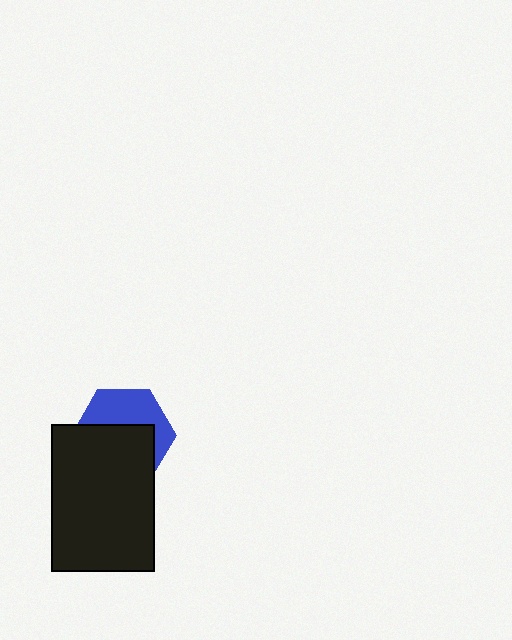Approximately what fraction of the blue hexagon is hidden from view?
Roughly 58% of the blue hexagon is hidden behind the black rectangle.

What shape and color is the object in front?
The object in front is a black rectangle.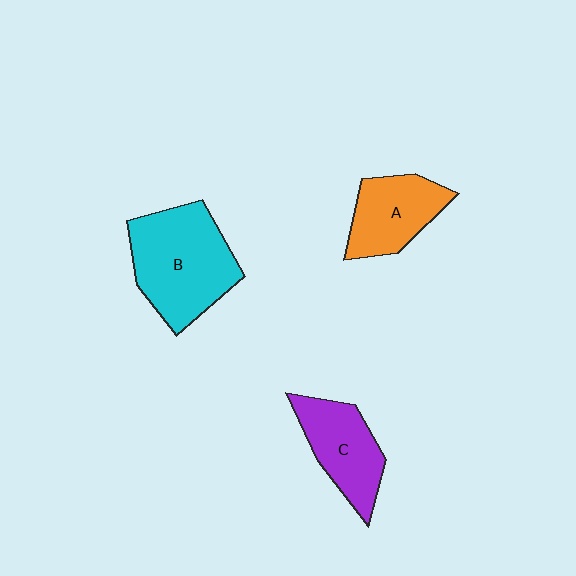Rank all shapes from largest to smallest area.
From largest to smallest: B (cyan), C (purple), A (orange).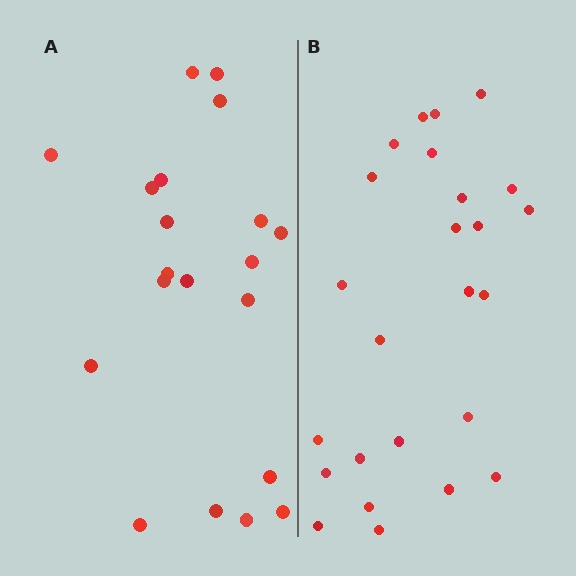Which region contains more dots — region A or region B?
Region B (the right region) has more dots.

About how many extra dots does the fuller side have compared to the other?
Region B has about 5 more dots than region A.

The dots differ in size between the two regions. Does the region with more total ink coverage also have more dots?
No. Region A has more total ink coverage because its dots are larger, but region B actually contains more individual dots. Total area can be misleading — the number of items is what matters here.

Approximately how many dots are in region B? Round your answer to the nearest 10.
About 20 dots. (The exact count is 25, which rounds to 20.)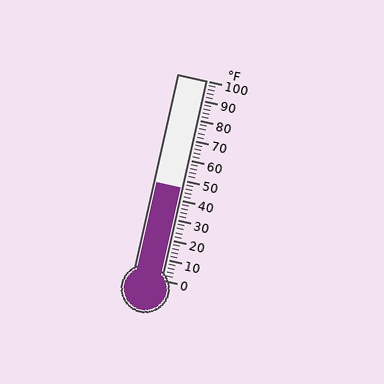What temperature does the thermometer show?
The thermometer shows approximately 46°F.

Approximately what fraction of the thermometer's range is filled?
The thermometer is filled to approximately 45% of its range.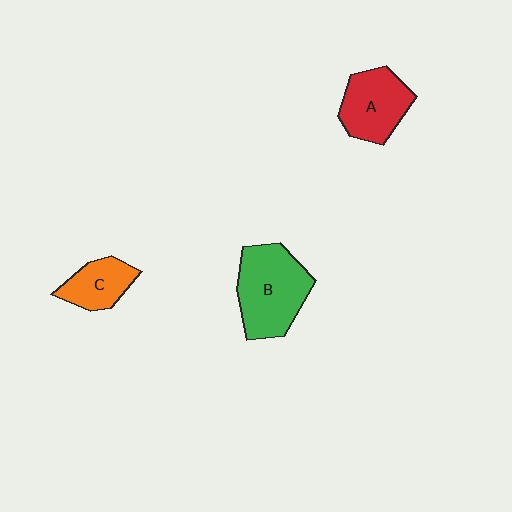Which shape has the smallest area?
Shape C (orange).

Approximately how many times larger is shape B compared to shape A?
Approximately 1.3 times.